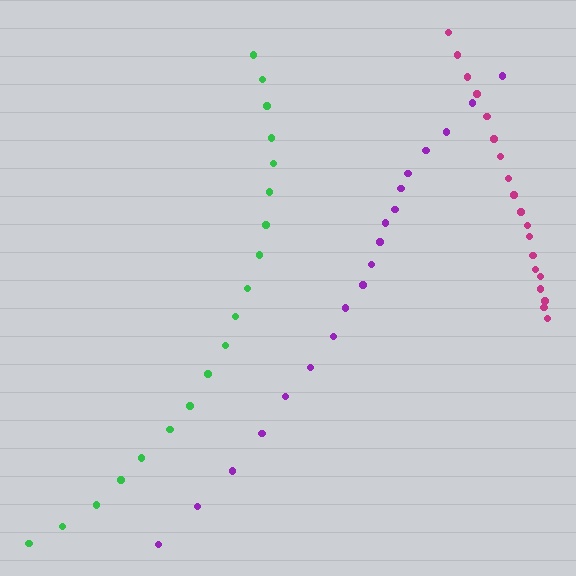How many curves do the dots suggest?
There are 3 distinct paths.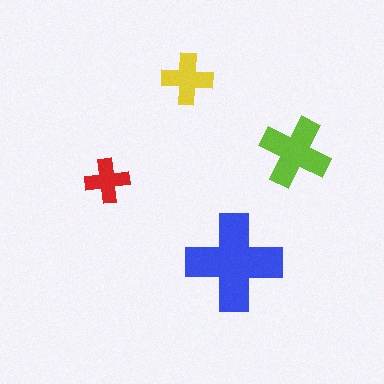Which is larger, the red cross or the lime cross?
The lime one.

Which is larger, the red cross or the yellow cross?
The yellow one.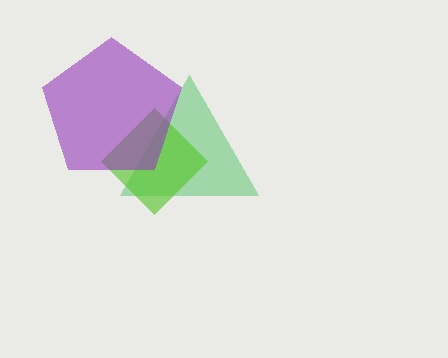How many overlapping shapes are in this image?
There are 3 overlapping shapes in the image.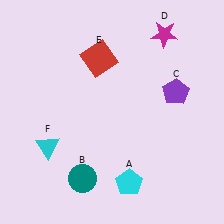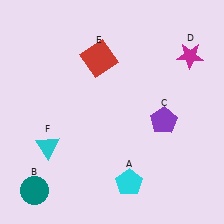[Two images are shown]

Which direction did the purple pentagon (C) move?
The purple pentagon (C) moved down.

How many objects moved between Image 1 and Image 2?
3 objects moved between the two images.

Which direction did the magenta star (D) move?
The magenta star (D) moved right.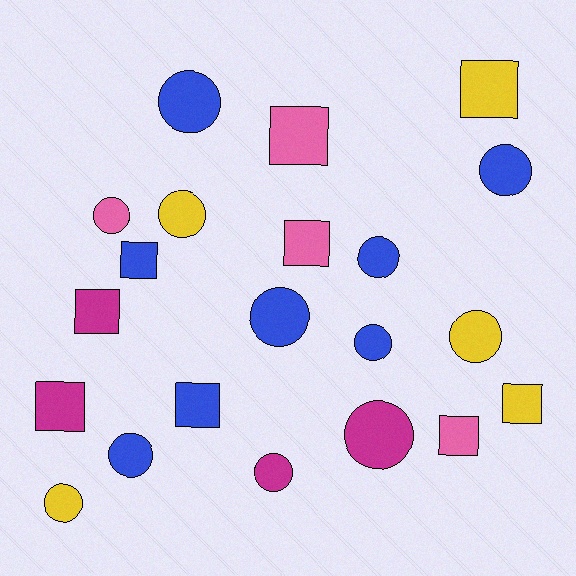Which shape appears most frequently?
Circle, with 12 objects.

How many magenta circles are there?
There are 2 magenta circles.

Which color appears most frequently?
Blue, with 8 objects.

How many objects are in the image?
There are 21 objects.